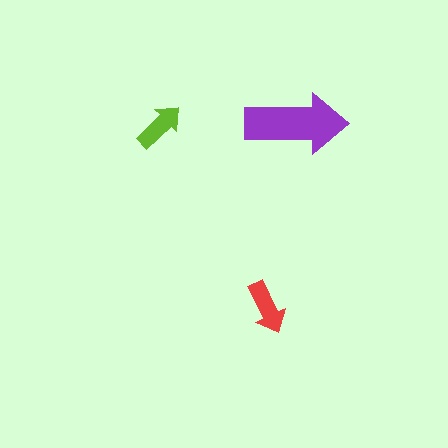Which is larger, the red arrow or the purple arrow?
The purple one.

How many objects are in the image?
There are 3 objects in the image.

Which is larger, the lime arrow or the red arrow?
The red one.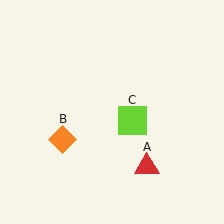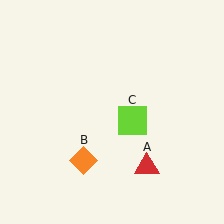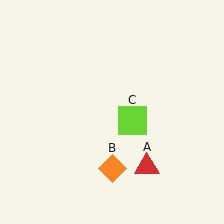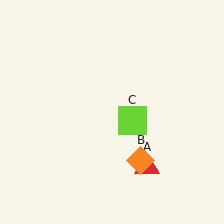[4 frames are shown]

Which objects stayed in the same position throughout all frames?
Red triangle (object A) and lime square (object C) remained stationary.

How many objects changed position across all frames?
1 object changed position: orange diamond (object B).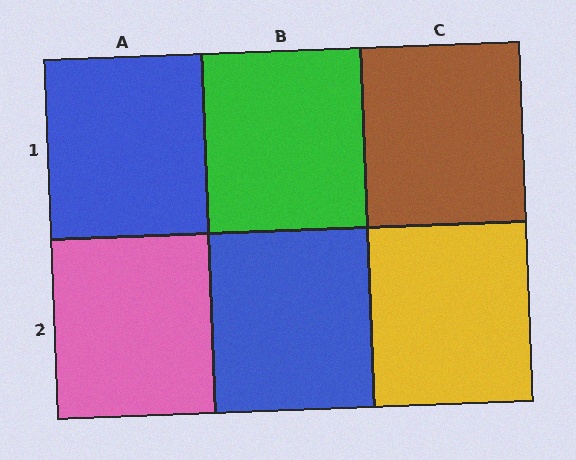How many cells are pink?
1 cell is pink.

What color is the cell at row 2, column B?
Blue.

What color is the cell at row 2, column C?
Yellow.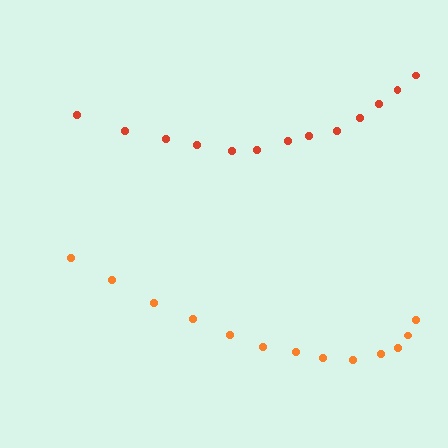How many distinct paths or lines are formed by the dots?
There are 2 distinct paths.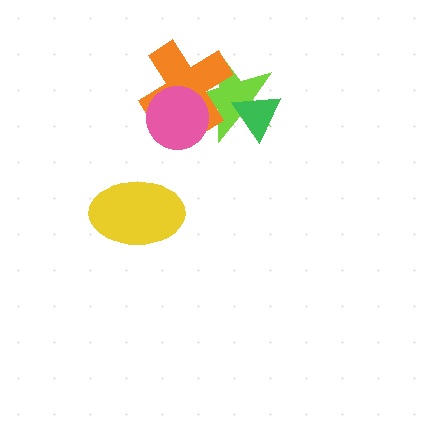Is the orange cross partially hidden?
Yes, it is partially covered by another shape.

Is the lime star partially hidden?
Yes, it is partially covered by another shape.